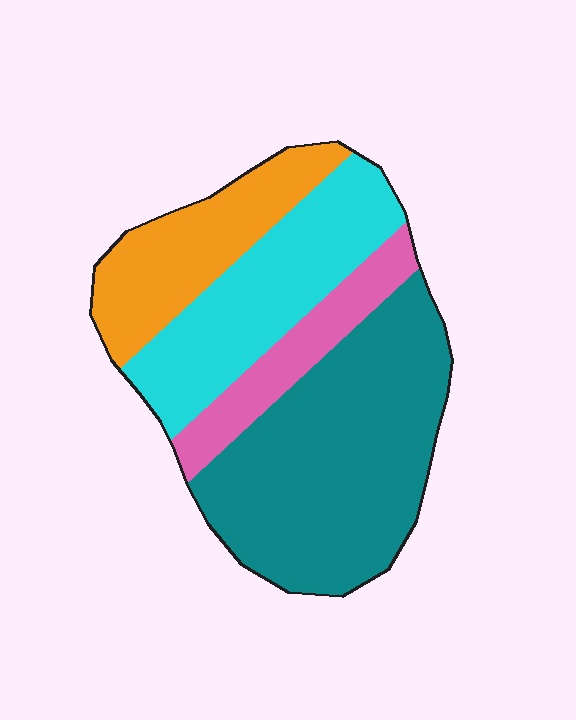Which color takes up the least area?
Pink, at roughly 10%.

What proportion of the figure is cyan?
Cyan takes up about one quarter (1/4) of the figure.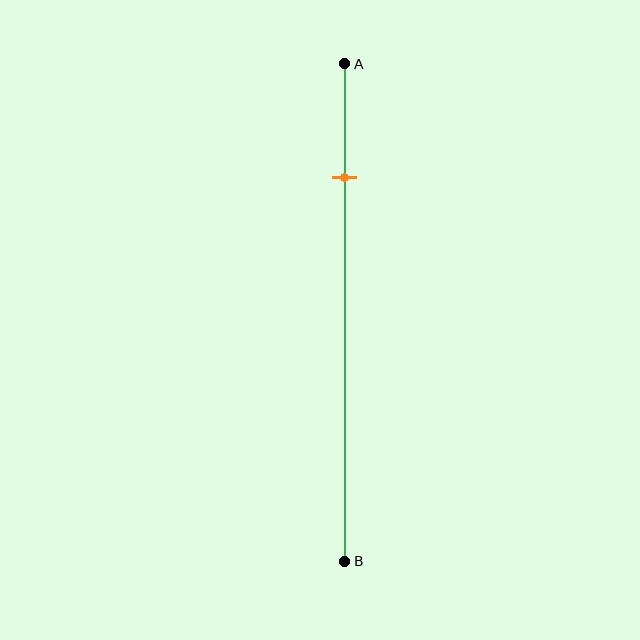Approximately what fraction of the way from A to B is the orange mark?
The orange mark is approximately 25% of the way from A to B.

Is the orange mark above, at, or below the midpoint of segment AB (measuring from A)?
The orange mark is above the midpoint of segment AB.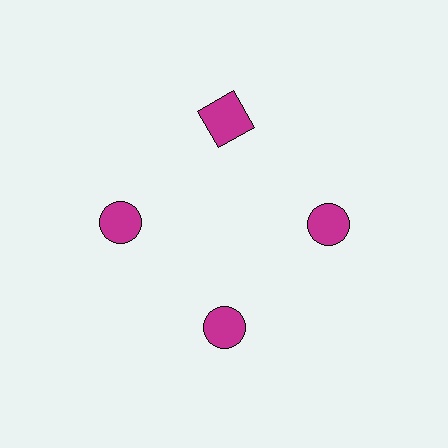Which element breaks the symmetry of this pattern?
The magenta square at roughly the 12 o'clock position breaks the symmetry. All other shapes are magenta circles.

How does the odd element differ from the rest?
It has a different shape: square instead of circle.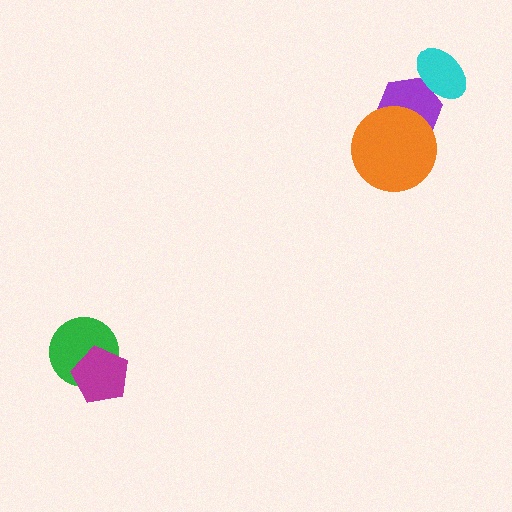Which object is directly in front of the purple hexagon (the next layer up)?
The orange circle is directly in front of the purple hexagon.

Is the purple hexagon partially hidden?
Yes, it is partially covered by another shape.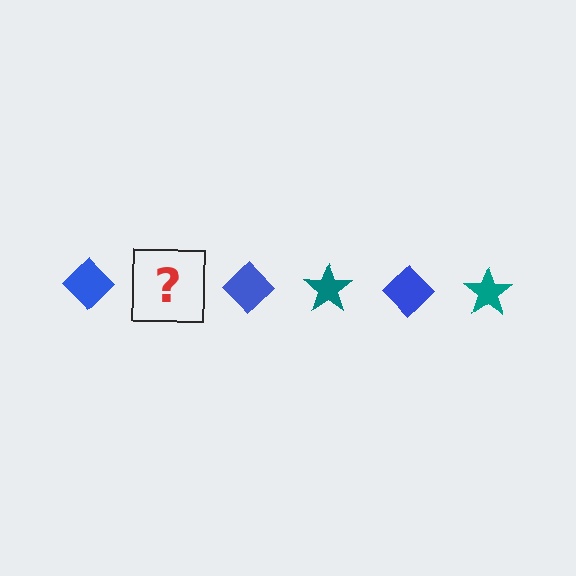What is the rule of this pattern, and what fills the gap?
The rule is that the pattern alternates between blue diamond and teal star. The gap should be filled with a teal star.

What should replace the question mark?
The question mark should be replaced with a teal star.